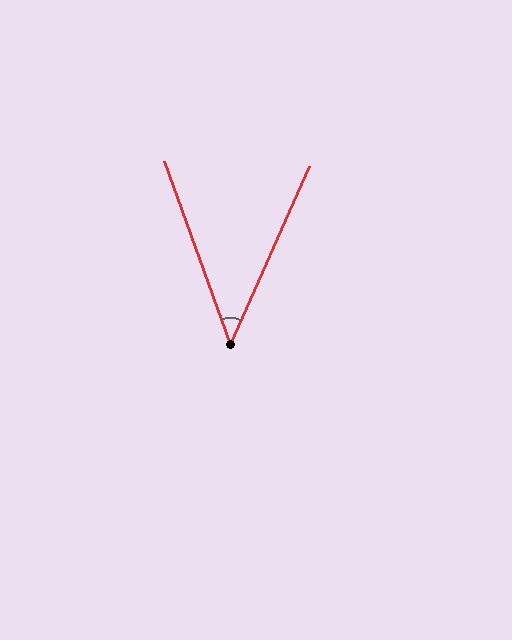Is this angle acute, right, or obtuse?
It is acute.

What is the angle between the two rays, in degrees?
Approximately 44 degrees.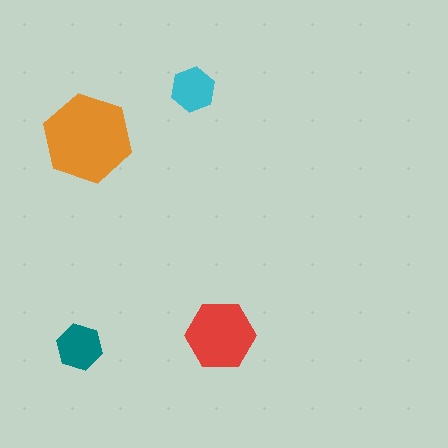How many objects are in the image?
There are 4 objects in the image.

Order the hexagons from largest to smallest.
the orange one, the red one, the teal one, the cyan one.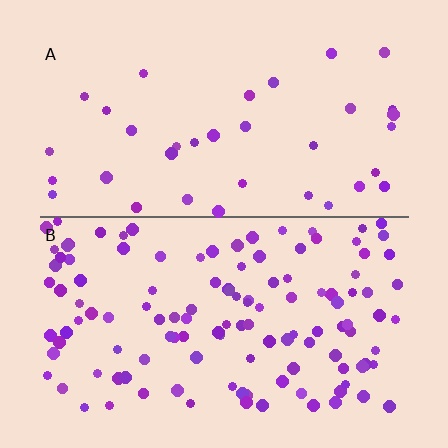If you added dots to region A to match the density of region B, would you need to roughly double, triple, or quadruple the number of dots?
Approximately triple.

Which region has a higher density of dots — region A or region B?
B (the bottom).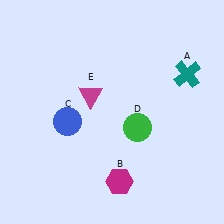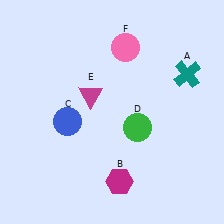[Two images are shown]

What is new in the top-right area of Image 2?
A pink circle (F) was added in the top-right area of Image 2.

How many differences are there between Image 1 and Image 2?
There is 1 difference between the two images.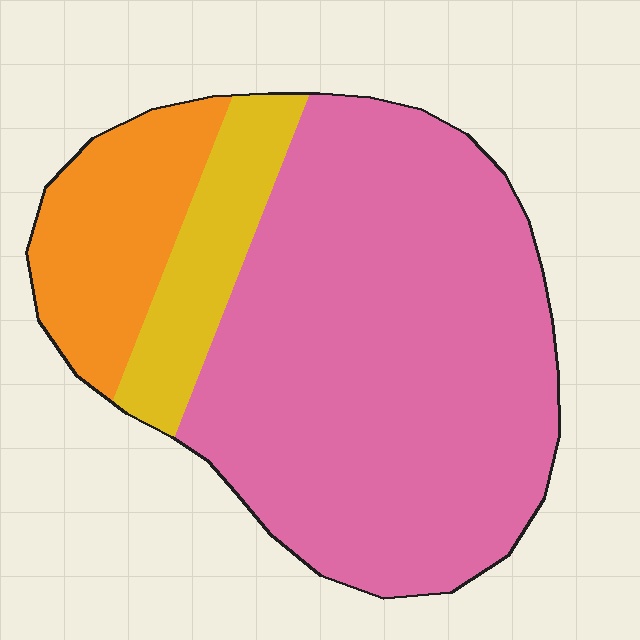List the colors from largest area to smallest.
From largest to smallest: pink, orange, yellow.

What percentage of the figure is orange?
Orange takes up about one sixth (1/6) of the figure.